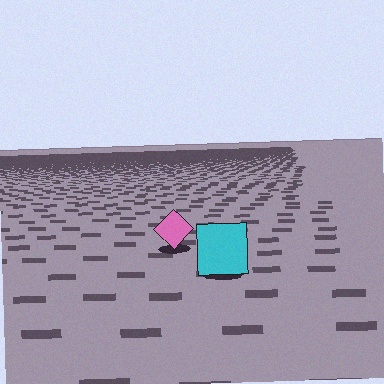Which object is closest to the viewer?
The cyan square is closest. The texture marks near it are larger and more spread out.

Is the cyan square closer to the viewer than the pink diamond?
Yes. The cyan square is closer — you can tell from the texture gradient: the ground texture is coarser near it.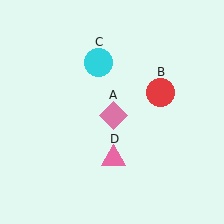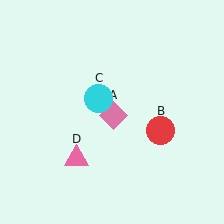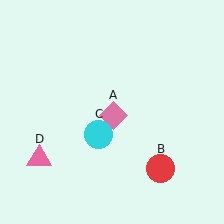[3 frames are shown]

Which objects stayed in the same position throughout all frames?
Pink diamond (object A) remained stationary.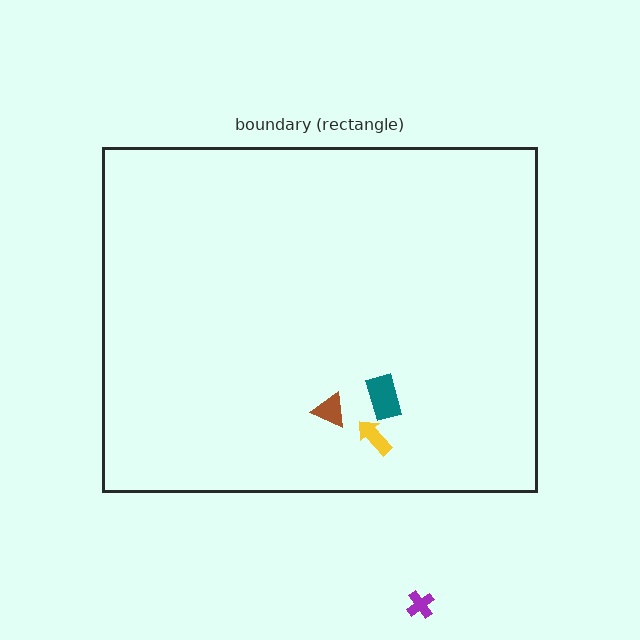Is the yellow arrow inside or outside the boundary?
Inside.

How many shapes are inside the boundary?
3 inside, 1 outside.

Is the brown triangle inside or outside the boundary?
Inside.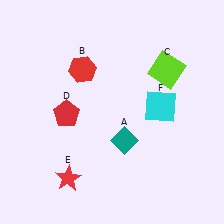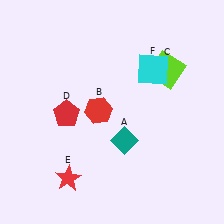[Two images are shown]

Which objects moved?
The objects that moved are: the red hexagon (B), the cyan square (F).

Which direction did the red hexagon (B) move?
The red hexagon (B) moved down.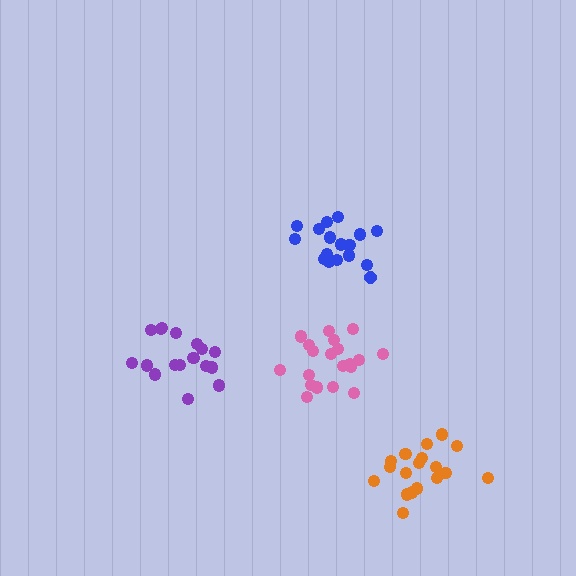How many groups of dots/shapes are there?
There are 4 groups.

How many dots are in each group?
Group 1: 18 dots, Group 2: 17 dots, Group 3: 17 dots, Group 4: 20 dots (72 total).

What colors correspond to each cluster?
The clusters are colored: orange, blue, purple, pink.